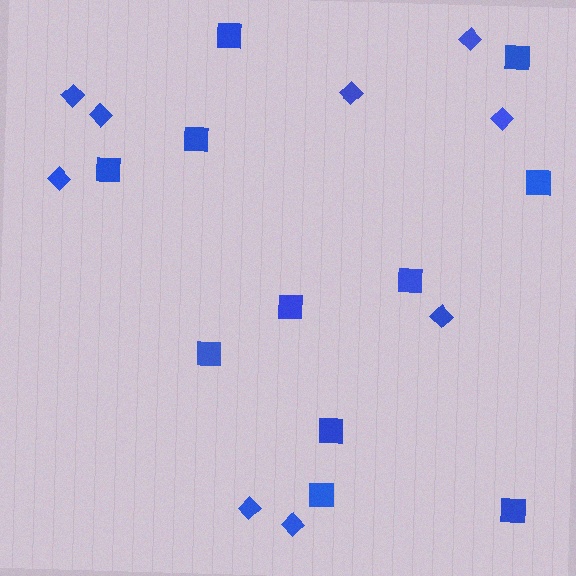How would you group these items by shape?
There are 2 groups: one group of squares (11) and one group of diamonds (9).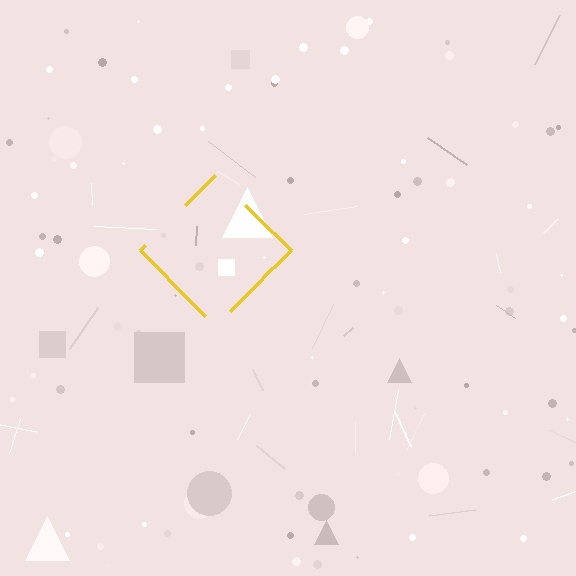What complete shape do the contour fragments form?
The contour fragments form a diamond.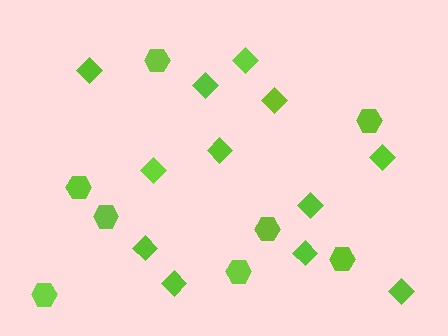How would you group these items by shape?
There are 2 groups: one group of diamonds (12) and one group of hexagons (8).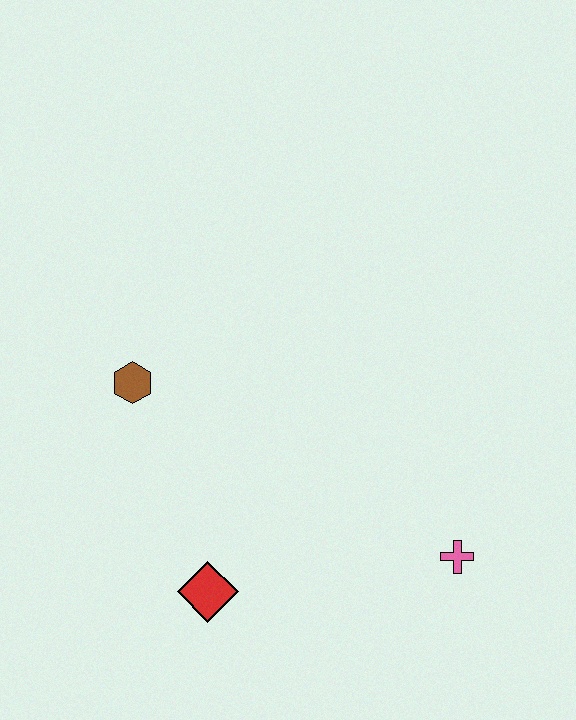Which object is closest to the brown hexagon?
The red diamond is closest to the brown hexagon.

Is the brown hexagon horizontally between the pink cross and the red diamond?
No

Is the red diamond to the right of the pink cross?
No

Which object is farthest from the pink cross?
The brown hexagon is farthest from the pink cross.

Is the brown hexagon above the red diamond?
Yes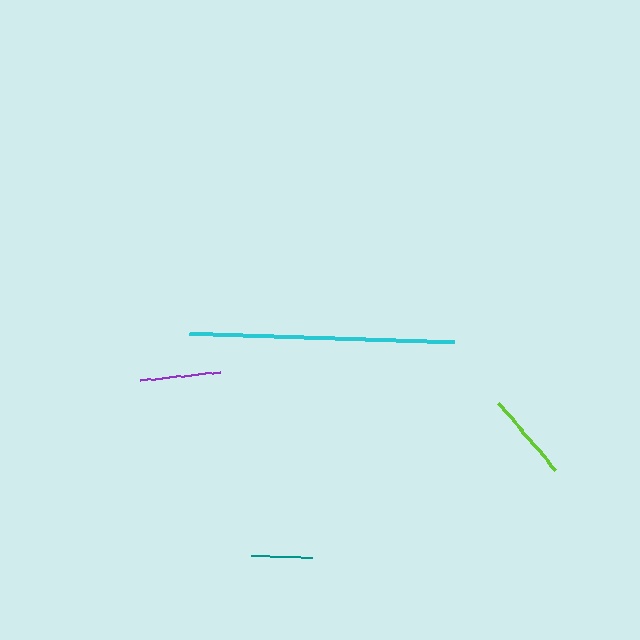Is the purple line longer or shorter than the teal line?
The purple line is longer than the teal line.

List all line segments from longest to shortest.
From longest to shortest: cyan, lime, purple, teal.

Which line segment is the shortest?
The teal line is the shortest at approximately 62 pixels.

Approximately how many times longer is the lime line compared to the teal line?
The lime line is approximately 1.4 times the length of the teal line.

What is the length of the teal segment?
The teal segment is approximately 62 pixels long.